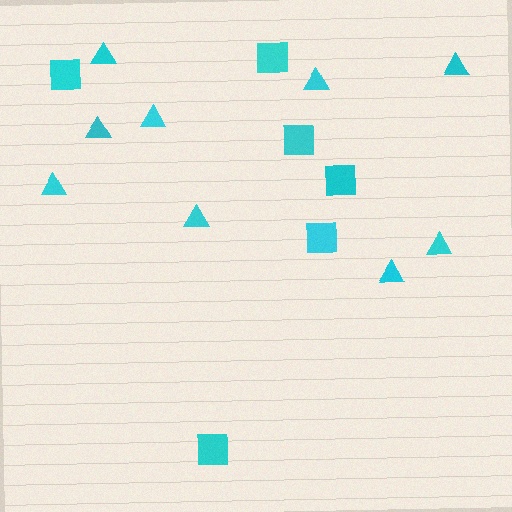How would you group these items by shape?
There are 2 groups: one group of squares (6) and one group of triangles (9).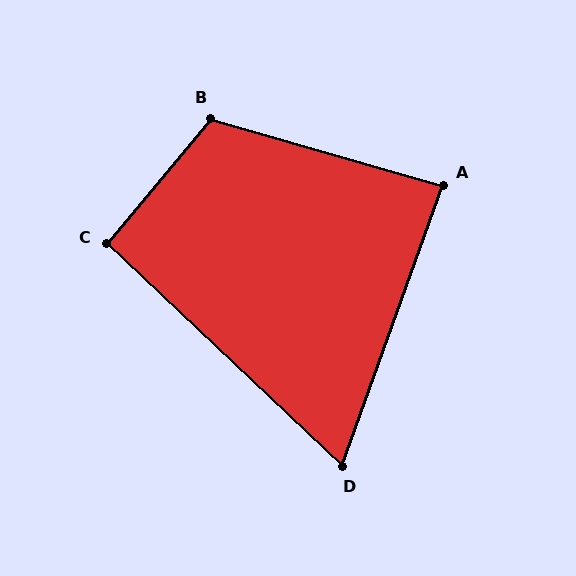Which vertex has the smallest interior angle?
D, at approximately 66 degrees.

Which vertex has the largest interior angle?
B, at approximately 114 degrees.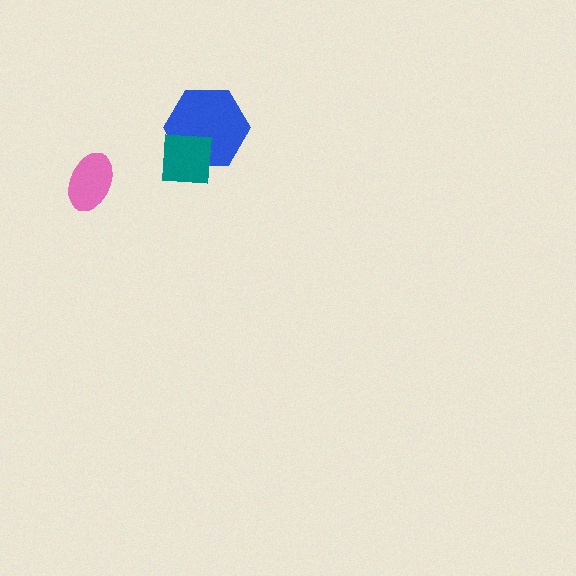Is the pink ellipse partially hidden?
No, no other shape covers it.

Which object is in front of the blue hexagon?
The teal square is in front of the blue hexagon.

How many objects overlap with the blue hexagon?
1 object overlaps with the blue hexagon.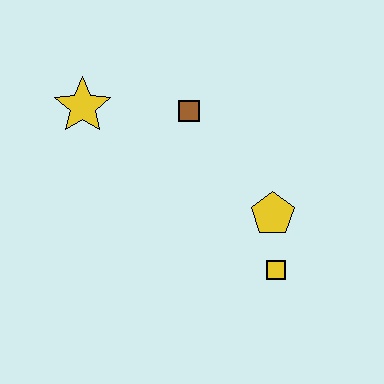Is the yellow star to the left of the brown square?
Yes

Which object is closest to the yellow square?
The yellow pentagon is closest to the yellow square.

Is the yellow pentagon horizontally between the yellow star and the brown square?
No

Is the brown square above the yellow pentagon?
Yes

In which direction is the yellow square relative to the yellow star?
The yellow square is to the right of the yellow star.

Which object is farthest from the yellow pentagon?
The yellow star is farthest from the yellow pentagon.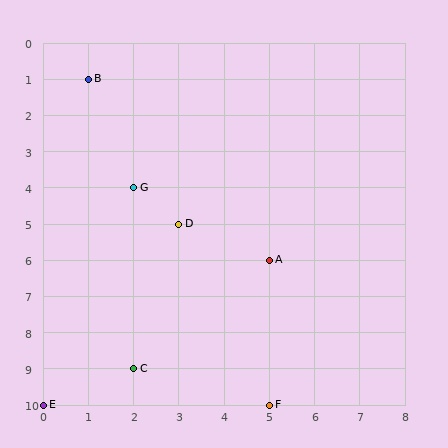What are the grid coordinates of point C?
Point C is at grid coordinates (2, 9).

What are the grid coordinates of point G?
Point G is at grid coordinates (2, 4).